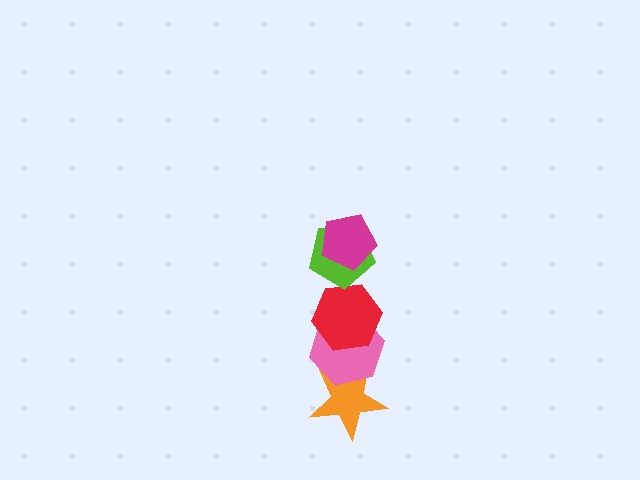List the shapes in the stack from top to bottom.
From top to bottom: the magenta pentagon, the lime pentagon, the red hexagon, the pink hexagon, the orange star.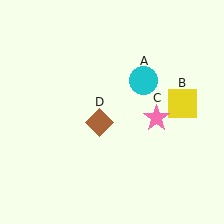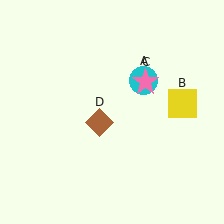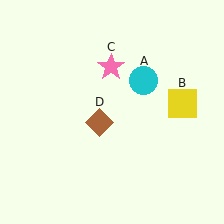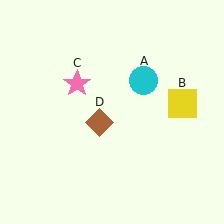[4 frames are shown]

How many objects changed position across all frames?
1 object changed position: pink star (object C).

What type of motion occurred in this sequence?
The pink star (object C) rotated counterclockwise around the center of the scene.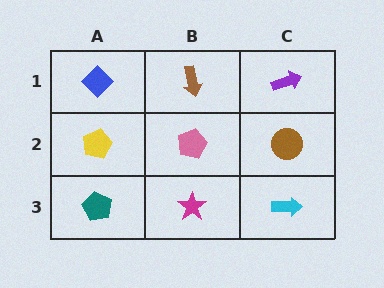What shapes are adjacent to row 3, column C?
A brown circle (row 2, column C), a magenta star (row 3, column B).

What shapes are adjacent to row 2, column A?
A blue diamond (row 1, column A), a teal pentagon (row 3, column A), a pink pentagon (row 2, column B).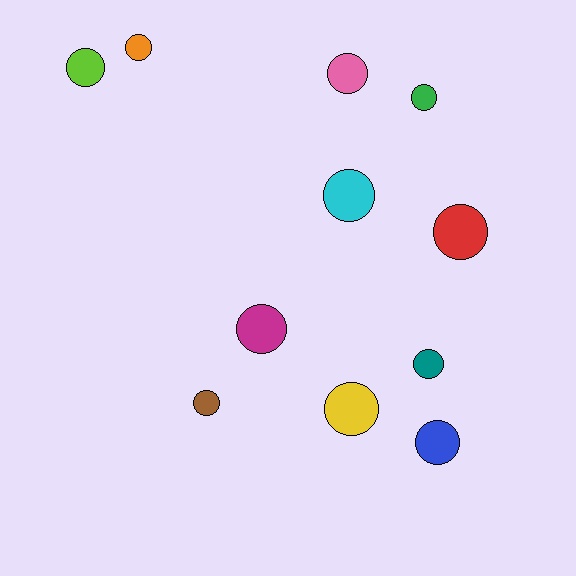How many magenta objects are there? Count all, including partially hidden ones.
There is 1 magenta object.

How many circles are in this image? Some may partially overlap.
There are 11 circles.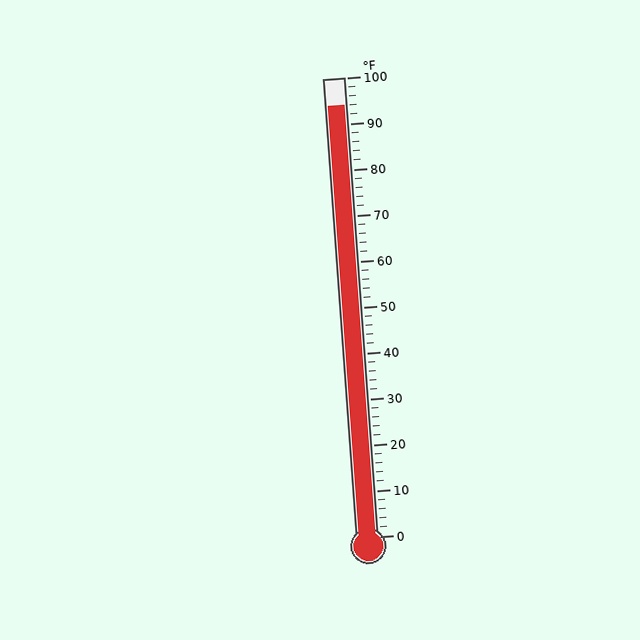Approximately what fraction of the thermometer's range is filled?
The thermometer is filled to approximately 95% of its range.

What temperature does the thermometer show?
The thermometer shows approximately 94°F.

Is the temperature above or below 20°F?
The temperature is above 20°F.